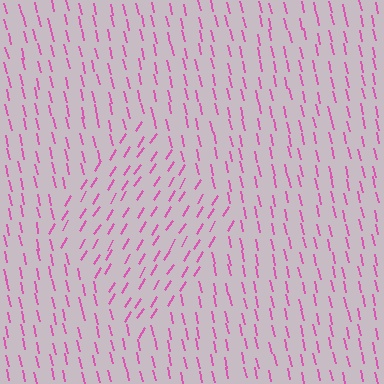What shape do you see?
I see a diamond.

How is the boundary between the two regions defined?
The boundary is defined purely by a change in line orientation (approximately 45 degrees difference). All lines are the same color and thickness.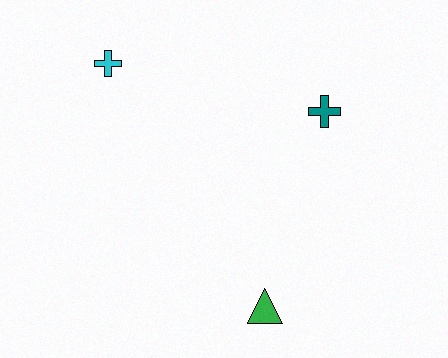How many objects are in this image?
There are 3 objects.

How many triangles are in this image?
There is 1 triangle.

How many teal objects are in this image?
There is 1 teal object.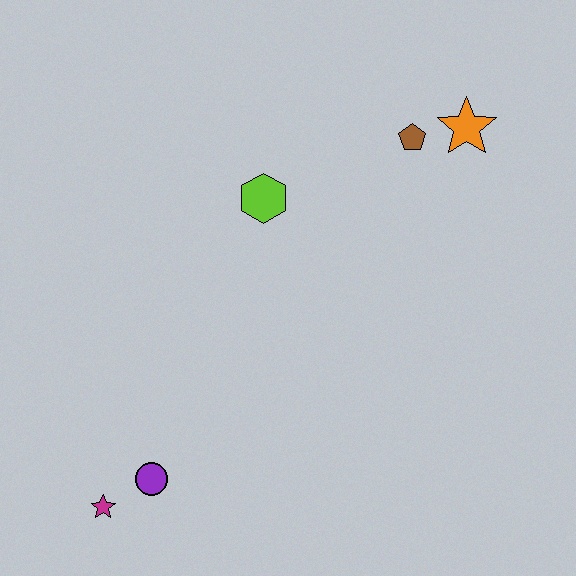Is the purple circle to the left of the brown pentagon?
Yes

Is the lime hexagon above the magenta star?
Yes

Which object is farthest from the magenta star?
The orange star is farthest from the magenta star.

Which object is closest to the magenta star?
The purple circle is closest to the magenta star.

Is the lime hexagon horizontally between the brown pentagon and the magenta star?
Yes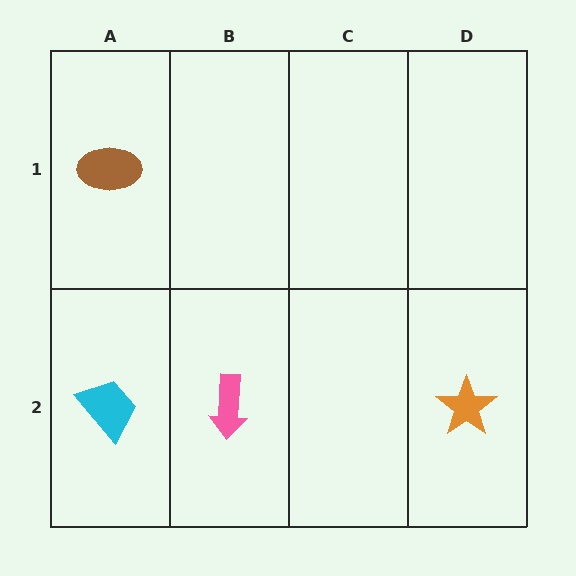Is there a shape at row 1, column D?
No, that cell is empty.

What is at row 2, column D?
An orange star.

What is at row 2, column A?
A cyan trapezoid.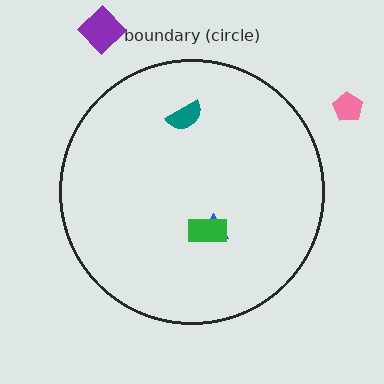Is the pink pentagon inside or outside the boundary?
Outside.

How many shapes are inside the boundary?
3 inside, 2 outside.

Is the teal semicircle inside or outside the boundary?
Inside.